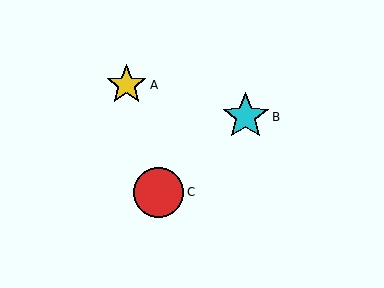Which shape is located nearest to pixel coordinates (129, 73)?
The yellow star (labeled A) at (126, 85) is nearest to that location.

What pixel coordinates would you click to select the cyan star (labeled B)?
Click at (246, 117) to select the cyan star B.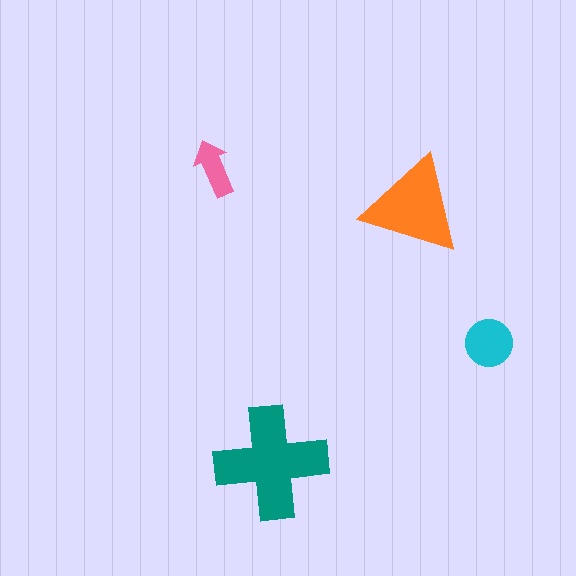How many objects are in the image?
There are 4 objects in the image.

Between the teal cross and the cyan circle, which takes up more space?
The teal cross.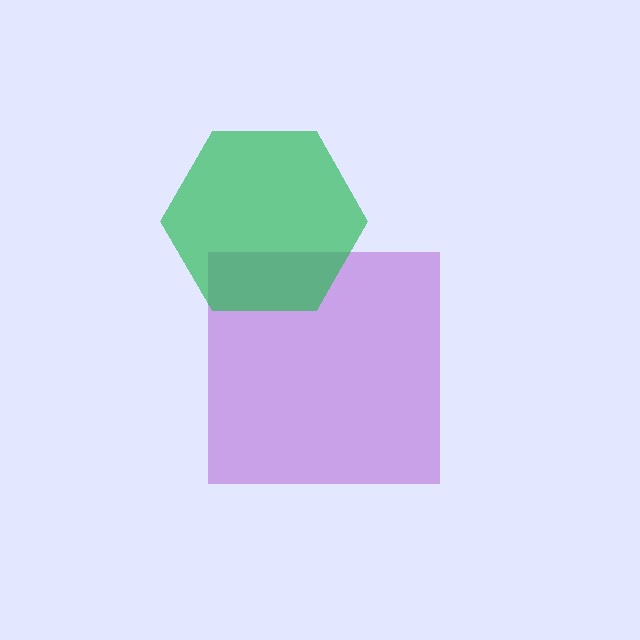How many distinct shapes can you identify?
There are 2 distinct shapes: a purple square, a green hexagon.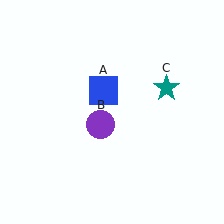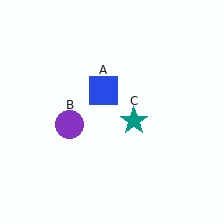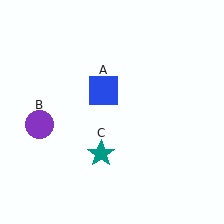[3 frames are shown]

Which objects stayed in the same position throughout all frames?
Blue square (object A) remained stationary.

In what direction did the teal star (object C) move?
The teal star (object C) moved down and to the left.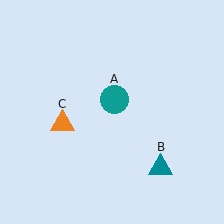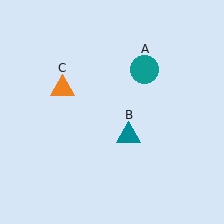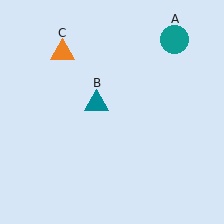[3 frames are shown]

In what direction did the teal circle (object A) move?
The teal circle (object A) moved up and to the right.